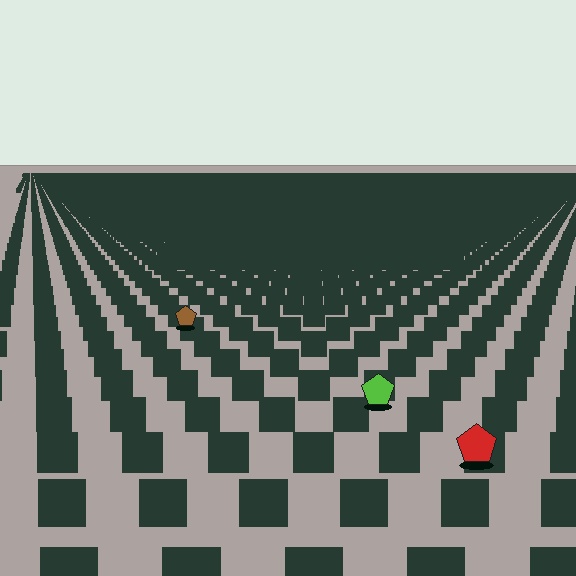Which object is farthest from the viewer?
The brown pentagon is farthest from the viewer. It appears smaller and the ground texture around it is denser.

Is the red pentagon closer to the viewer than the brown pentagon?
Yes. The red pentagon is closer — you can tell from the texture gradient: the ground texture is coarser near it.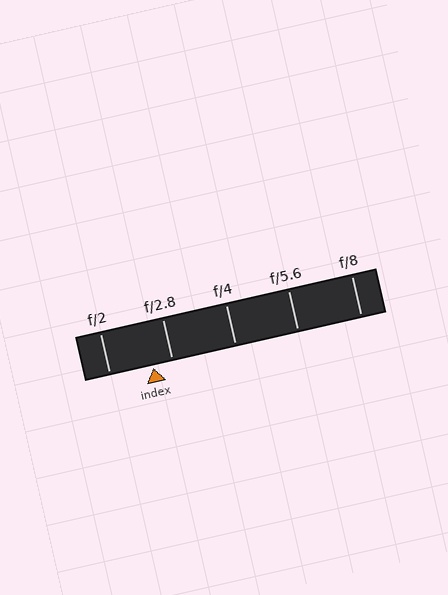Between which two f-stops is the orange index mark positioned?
The index mark is between f/2 and f/2.8.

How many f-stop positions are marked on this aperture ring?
There are 5 f-stop positions marked.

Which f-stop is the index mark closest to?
The index mark is closest to f/2.8.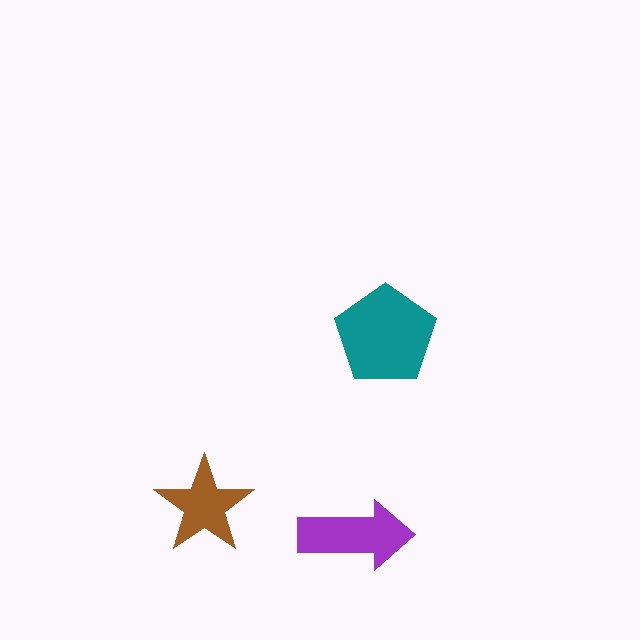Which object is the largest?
The teal pentagon.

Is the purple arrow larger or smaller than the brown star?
Larger.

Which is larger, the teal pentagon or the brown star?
The teal pentagon.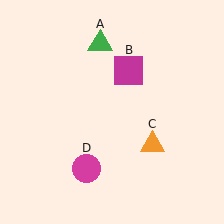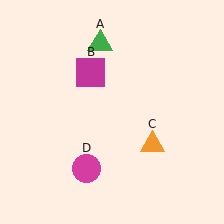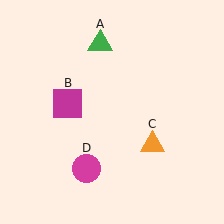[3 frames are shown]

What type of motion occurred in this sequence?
The magenta square (object B) rotated counterclockwise around the center of the scene.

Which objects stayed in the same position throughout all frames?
Green triangle (object A) and orange triangle (object C) and magenta circle (object D) remained stationary.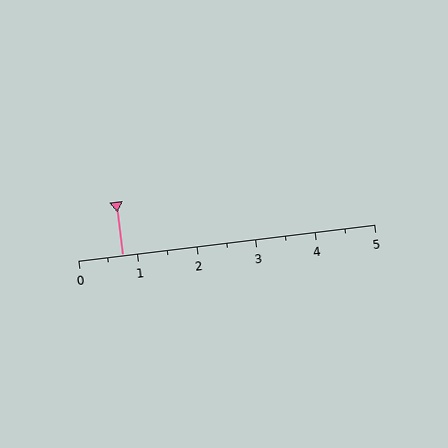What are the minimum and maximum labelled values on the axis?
The axis runs from 0 to 5.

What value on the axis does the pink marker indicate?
The marker indicates approximately 0.8.